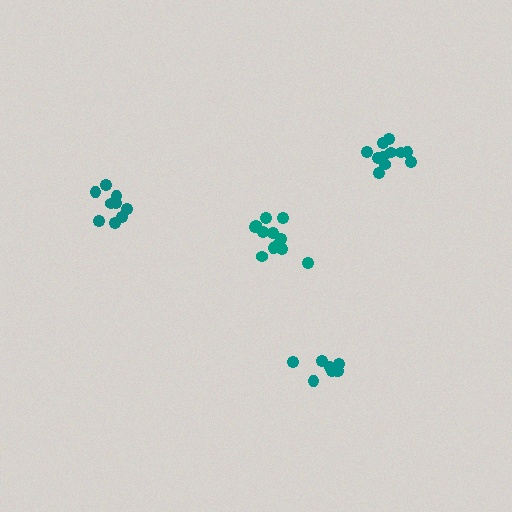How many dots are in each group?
Group 1: 11 dots, Group 2: 9 dots, Group 3: 10 dots, Group 4: 12 dots (42 total).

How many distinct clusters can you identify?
There are 4 distinct clusters.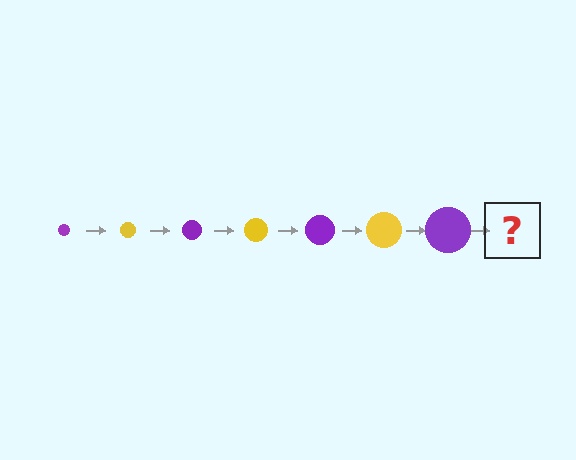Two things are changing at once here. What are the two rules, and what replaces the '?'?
The two rules are that the circle grows larger each step and the color cycles through purple and yellow. The '?' should be a yellow circle, larger than the previous one.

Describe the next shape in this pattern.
It should be a yellow circle, larger than the previous one.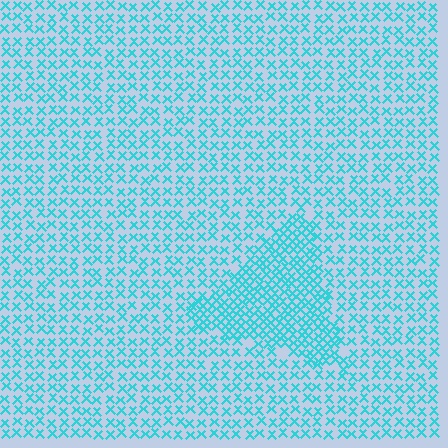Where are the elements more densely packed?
The elements are more densely packed inside the triangle boundary.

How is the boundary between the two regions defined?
The boundary is defined by a change in element density (approximately 1.9x ratio). All elements are the same color, size, and shape.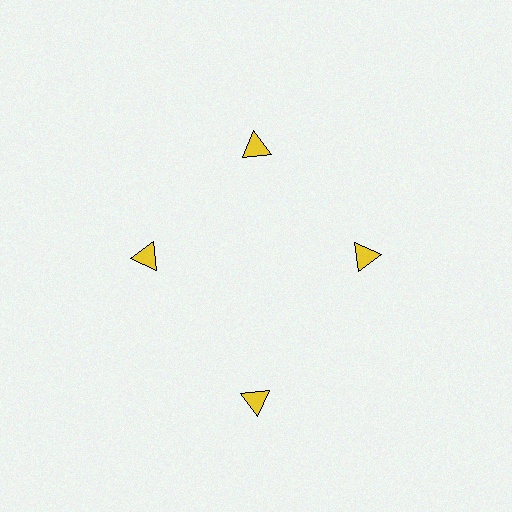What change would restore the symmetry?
The symmetry would be restored by moving it inward, back onto the ring so that all 4 triangles sit at equal angles and equal distance from the center.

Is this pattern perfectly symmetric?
No. The 4 yellow triangles are arranged in a ring, but one element near the 6 o'clock position is pushed outward from the center, breaking the 4-fold rotational symmetry.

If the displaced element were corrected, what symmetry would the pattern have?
It would have 4-fold rotational symmetry — the pattern would map onto itself every 90 degrees.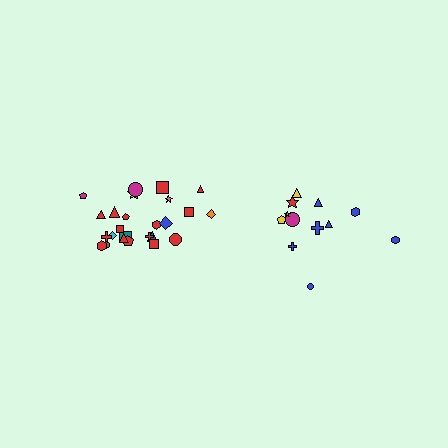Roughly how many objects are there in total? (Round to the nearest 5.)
Roughly 35 objects in total.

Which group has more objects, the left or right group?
The left group.